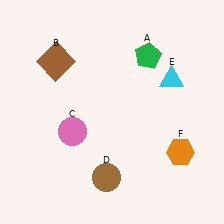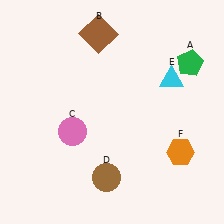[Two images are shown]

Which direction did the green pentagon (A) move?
The green pentagon (A) moved right.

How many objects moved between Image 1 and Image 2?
2 objects moved between the two images.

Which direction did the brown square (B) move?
The brown square (B) moved right.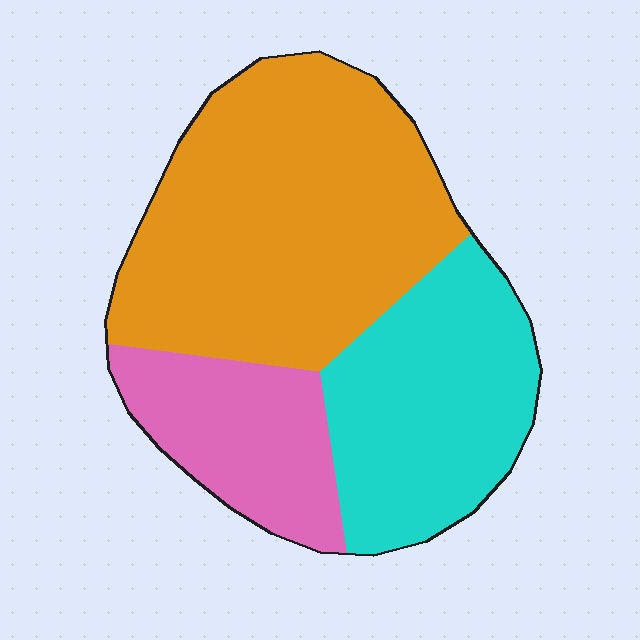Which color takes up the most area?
Orange, at roughly 50%.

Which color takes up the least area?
Pink, at roughly 20%.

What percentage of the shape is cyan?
Cyan takes up about one third (1/3) of the shape.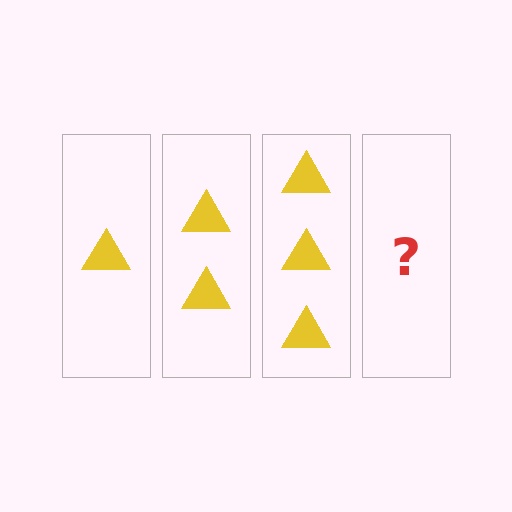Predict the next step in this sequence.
The next step is 4 triangles.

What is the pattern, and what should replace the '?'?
The pattern is that each step adds one more triangle. The '?' should be 4 triangles.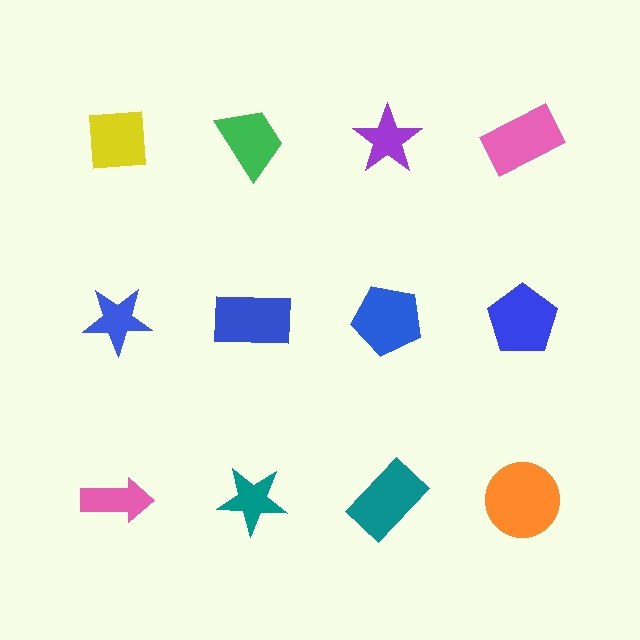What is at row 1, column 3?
A purple star.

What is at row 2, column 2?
A blue rectangle.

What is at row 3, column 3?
A teal rectangle.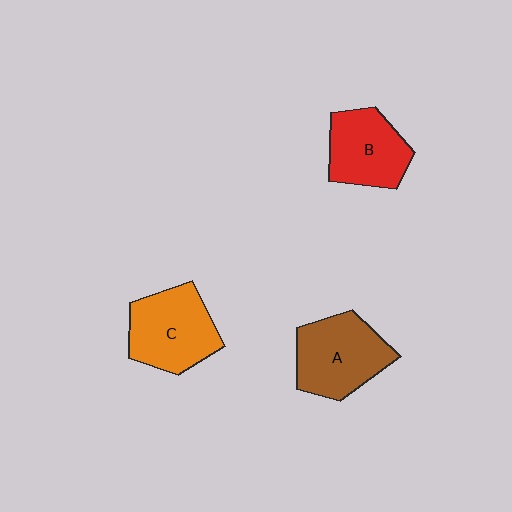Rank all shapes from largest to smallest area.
From largest to smallest: A (brown), C (orange), B (red).